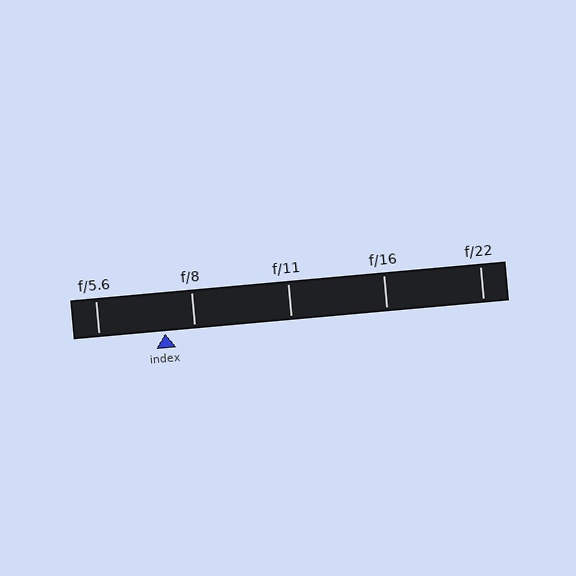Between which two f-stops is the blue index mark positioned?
The index mark is between f/5.6 and f/8.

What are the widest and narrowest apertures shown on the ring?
The widest aperture shown is f/5.6 and the narrowest is f/22.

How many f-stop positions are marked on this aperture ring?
There are 5 f-stop positions marked.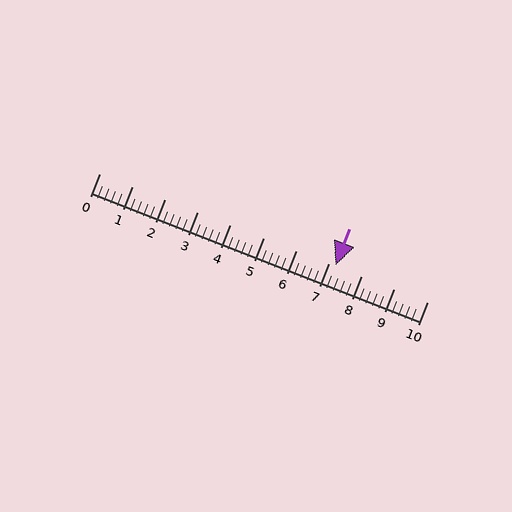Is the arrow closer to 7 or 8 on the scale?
The arrow is closer to 7.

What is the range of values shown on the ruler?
The ruler shows values from 0 to 10.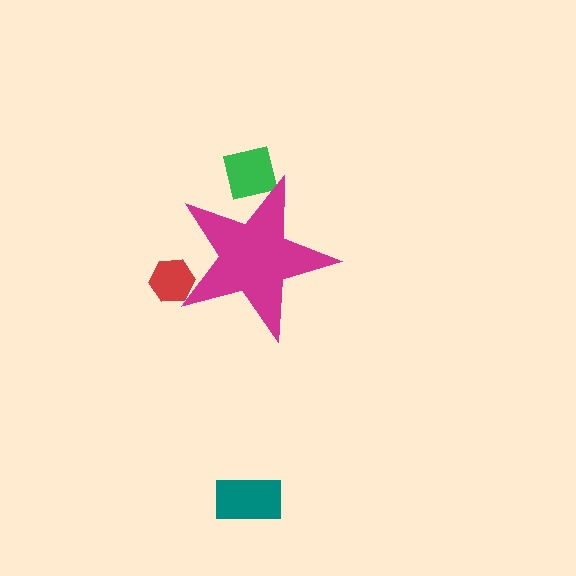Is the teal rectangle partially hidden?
No, the teal rectangle is fully visible.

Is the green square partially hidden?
Yes, the green square is partially hidden behind the magenta star.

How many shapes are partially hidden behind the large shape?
2 shapes are partially hidden.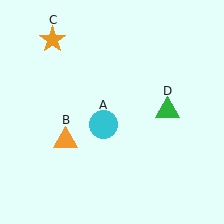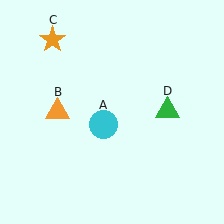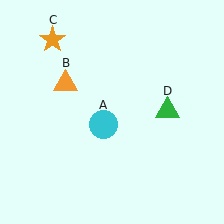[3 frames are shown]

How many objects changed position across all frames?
1 object changed position: orange triangle (object B).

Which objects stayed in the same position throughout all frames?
Cyan circle (object A) and orange star (object C) and green triangle (object D) remained stationary.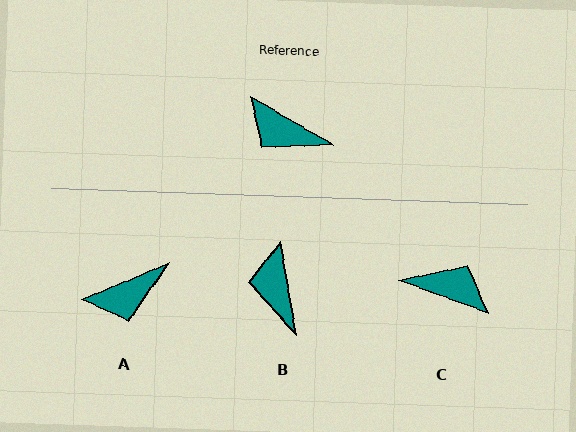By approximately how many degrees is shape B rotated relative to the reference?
Approximately 51 degrees clockwise.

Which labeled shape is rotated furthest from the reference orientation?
C, about 170 degrees away.